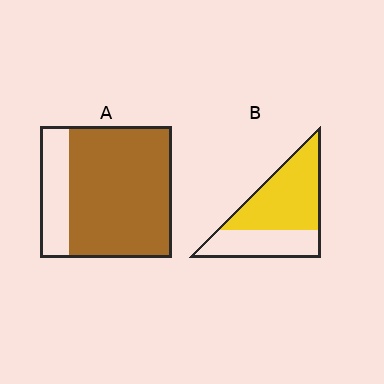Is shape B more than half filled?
Yes.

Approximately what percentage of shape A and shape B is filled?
A is approximately 80% and B is approximately 60%.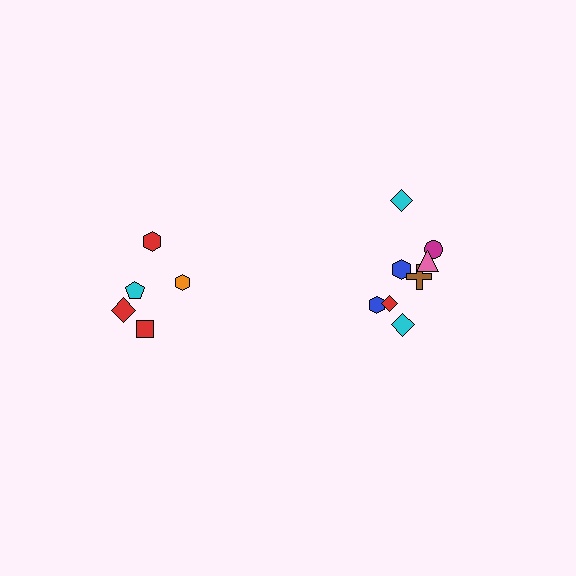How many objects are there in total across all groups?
There are 13 objects.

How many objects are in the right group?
There are 8 objects.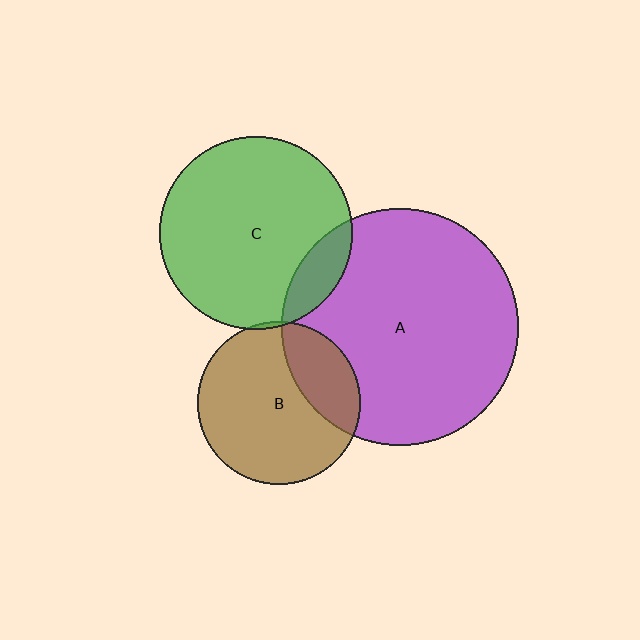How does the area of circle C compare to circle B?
Approximately 1.4 times.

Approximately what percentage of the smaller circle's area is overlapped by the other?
Approximately 5%.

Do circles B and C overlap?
Yes.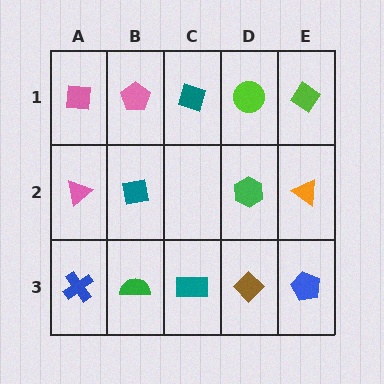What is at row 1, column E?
A lime diamond.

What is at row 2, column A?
A pink triangle.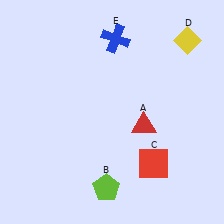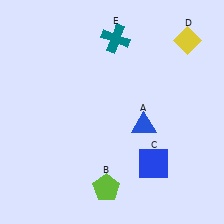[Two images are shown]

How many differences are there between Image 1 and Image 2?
There are 3 differences between the two images.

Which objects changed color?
A changed from red to blue. C changed from red to blue. E changed from blue to teal.